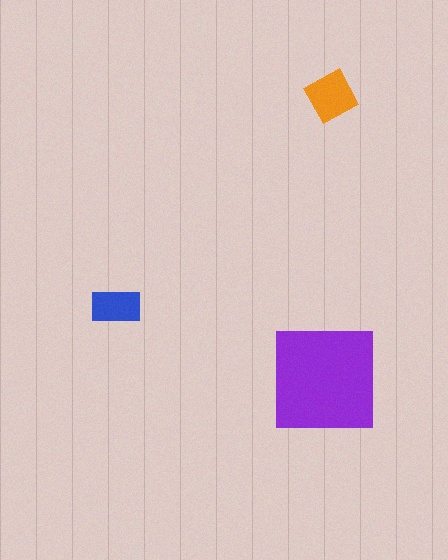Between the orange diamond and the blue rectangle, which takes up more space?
The orange diamond.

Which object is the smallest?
The blue rectangle.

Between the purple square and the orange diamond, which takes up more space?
The purple square.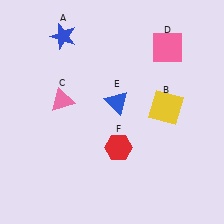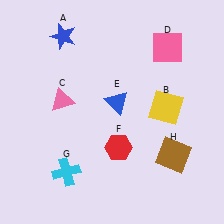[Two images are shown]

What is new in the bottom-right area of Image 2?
A brown square (H) was added in the bottom-right area of Image 2.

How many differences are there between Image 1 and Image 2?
There are 2 differences between the two images.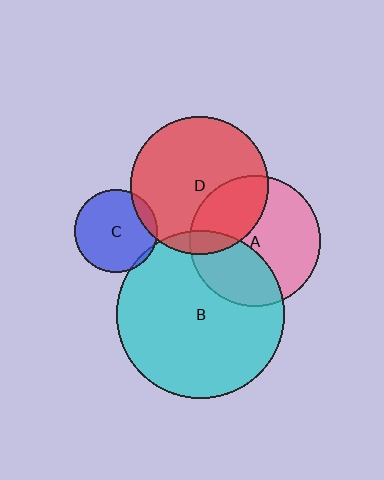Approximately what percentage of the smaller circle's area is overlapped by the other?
Approximately 30%.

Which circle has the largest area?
Circle B (cyan).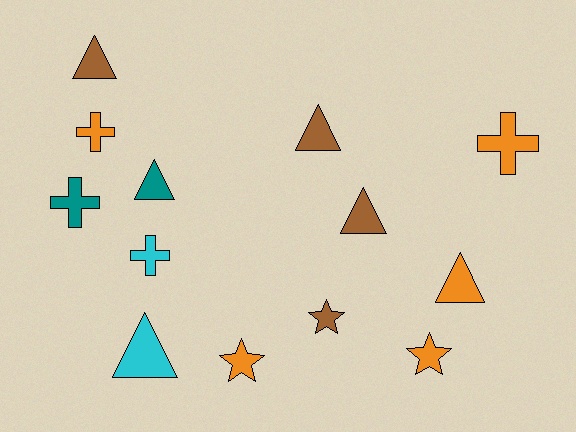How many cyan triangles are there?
There is 1 cyan triangle.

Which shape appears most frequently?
Triangle, with 6 objects.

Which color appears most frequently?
Orange, with 5 objects.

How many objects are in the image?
There are 13 objects.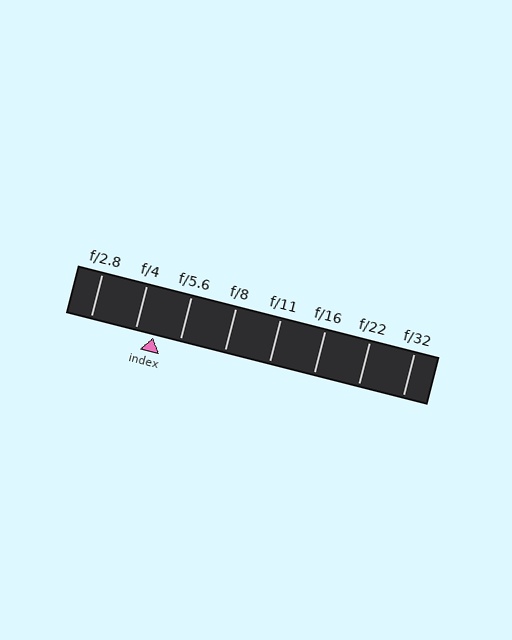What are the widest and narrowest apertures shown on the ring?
The widest aperture shown is f/2.8 and the narrowest is f/32.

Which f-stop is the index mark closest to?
The index mark is closest to f/4.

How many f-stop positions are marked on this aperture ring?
There are 8 f-stop positions marked.